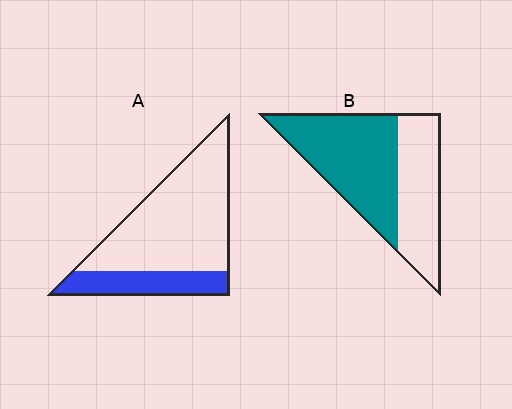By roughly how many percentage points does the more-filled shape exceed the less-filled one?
By roughly 35 percentage points (B over A).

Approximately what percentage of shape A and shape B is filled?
A is approximately 25% and B is approximately 60%.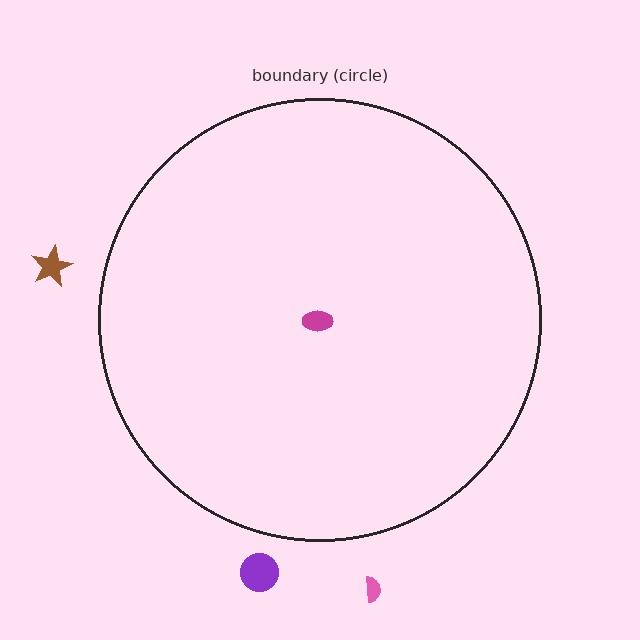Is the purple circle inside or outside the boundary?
Outside.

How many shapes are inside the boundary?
1 inside, 3 outside.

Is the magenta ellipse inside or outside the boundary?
Inside.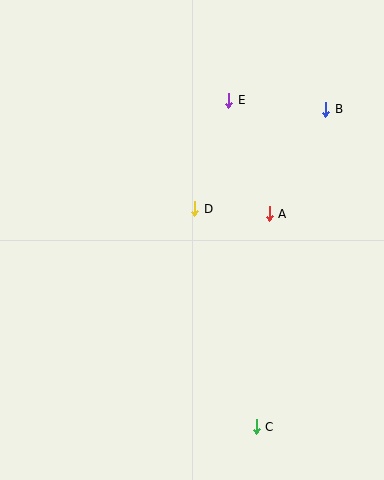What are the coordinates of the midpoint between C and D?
The midpoint between C and D is at (225, 318).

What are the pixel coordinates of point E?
Point E is at (229, 100).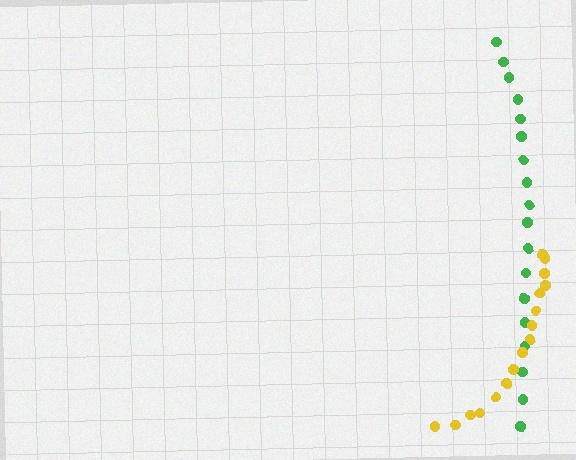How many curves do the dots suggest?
There are 2 distinct paths.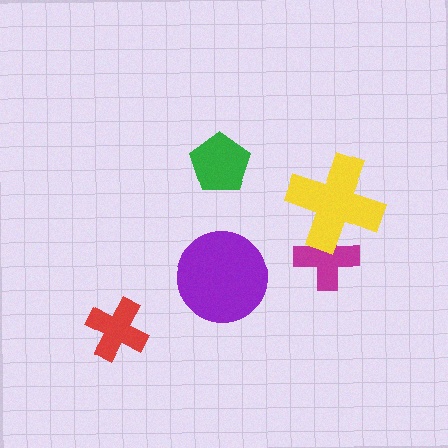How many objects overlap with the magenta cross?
1 object overlaps with the magenta cross.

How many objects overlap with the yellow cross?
1 object overlaps with the yellow cross.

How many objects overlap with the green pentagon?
0 objects overlap with the green pentagon.